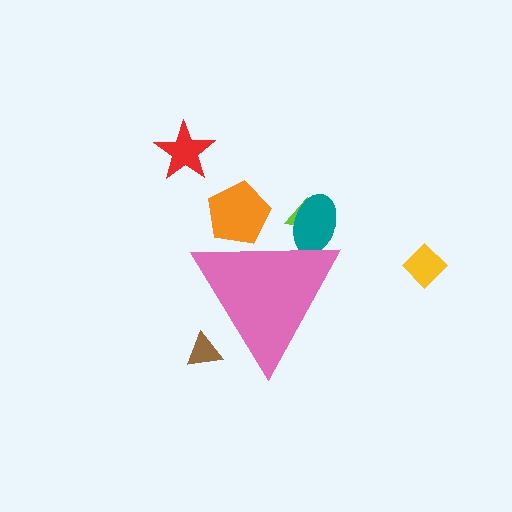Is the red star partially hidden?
No, the red star is fully visible.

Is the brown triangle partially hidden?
Yes, the brown triangle is partially hidden behind the pink triangle.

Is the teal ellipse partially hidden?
Yes, the teal ellipse is partially hidden behind the pink triangle.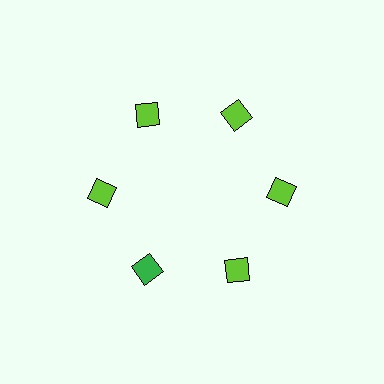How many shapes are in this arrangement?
There are 6 shapes arranged in a ring pattern.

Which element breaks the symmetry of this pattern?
The green diamond at roughly the 7 o'clock position breaks the symmetry. All other shapes are lime diamonds.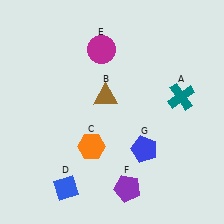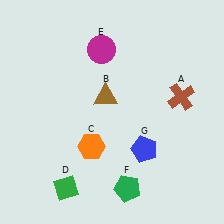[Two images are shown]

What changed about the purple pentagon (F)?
In Image 1, F is purple. In Image 2, it changed to green.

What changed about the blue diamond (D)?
In Image 1, D is blue. In Image 2, it changed to green.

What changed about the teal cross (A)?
In Image 1, A is teal. In Image 2, it changed to brown.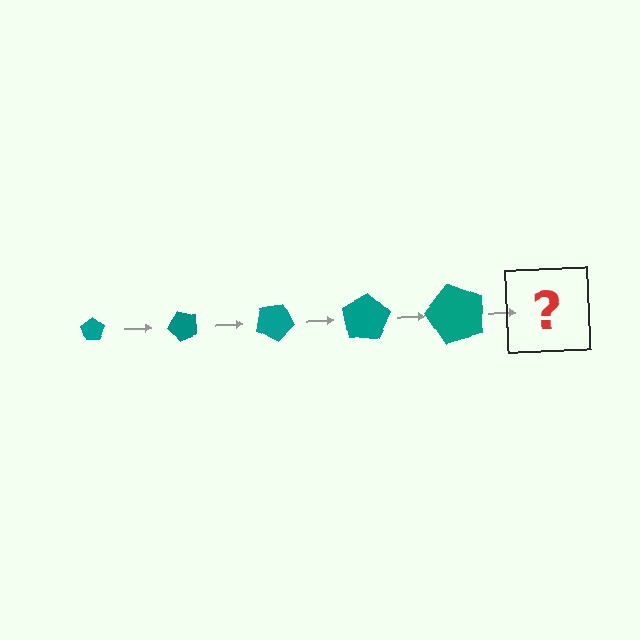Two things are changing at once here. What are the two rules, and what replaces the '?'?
The two rules are that the pentagon grows larger each step and it rotates 50 degrees each step. The '?' should be a pentagon, larger than the previous one and rotated 250 degrees from the start.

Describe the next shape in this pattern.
It should be a pentagon, larger than the previous one and rotated 250 degrees from the start.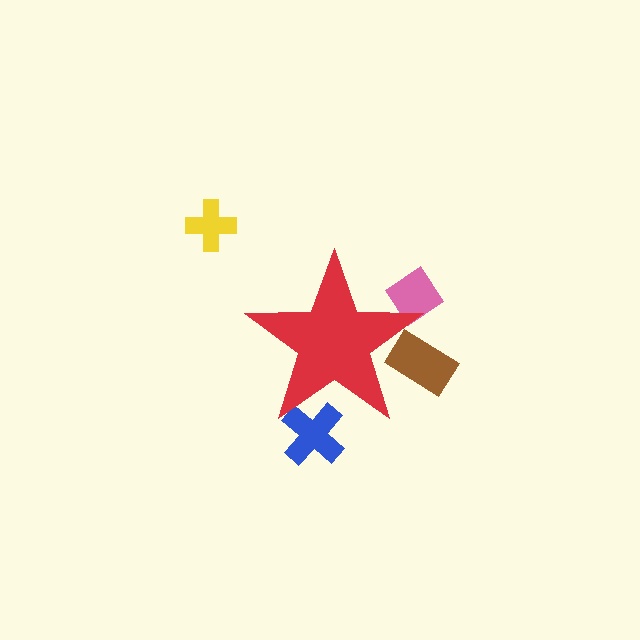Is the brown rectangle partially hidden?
Yes, the brown rectangle is partially hidden behind the red star.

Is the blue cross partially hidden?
Yes, the blue cross is partially hidden behind the red star.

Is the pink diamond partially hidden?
Yes, the pink diamond is partially hidden behind the red star.